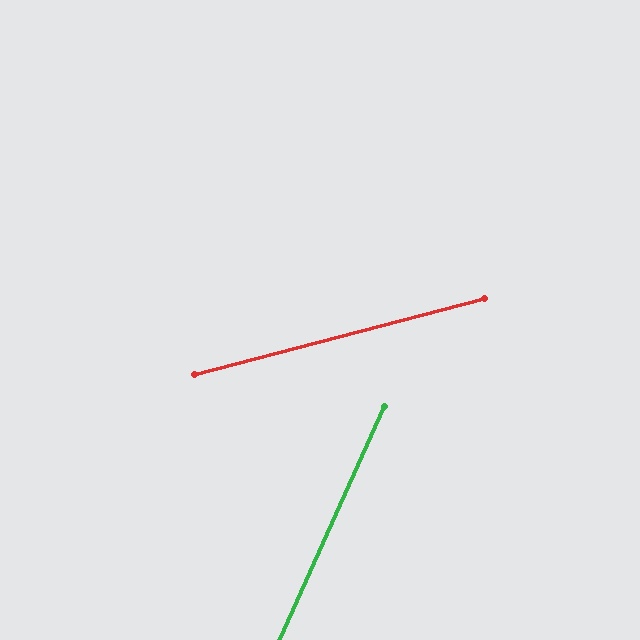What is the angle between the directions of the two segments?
Approximately 51 degrees.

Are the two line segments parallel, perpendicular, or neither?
Neither parallel nor perpendicular — they differ by about 51°.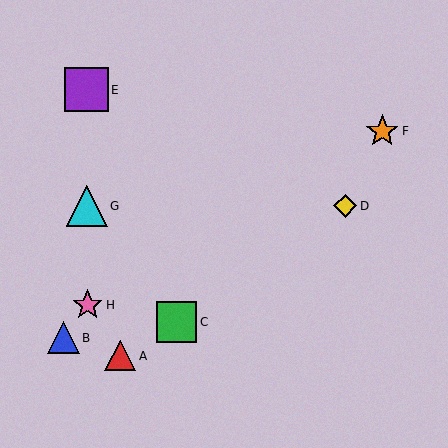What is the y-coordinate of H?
Object H is at y≈305.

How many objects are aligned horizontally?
2 objects (D, G) are aligned horizontally.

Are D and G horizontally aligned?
Yes, both are at y≈206.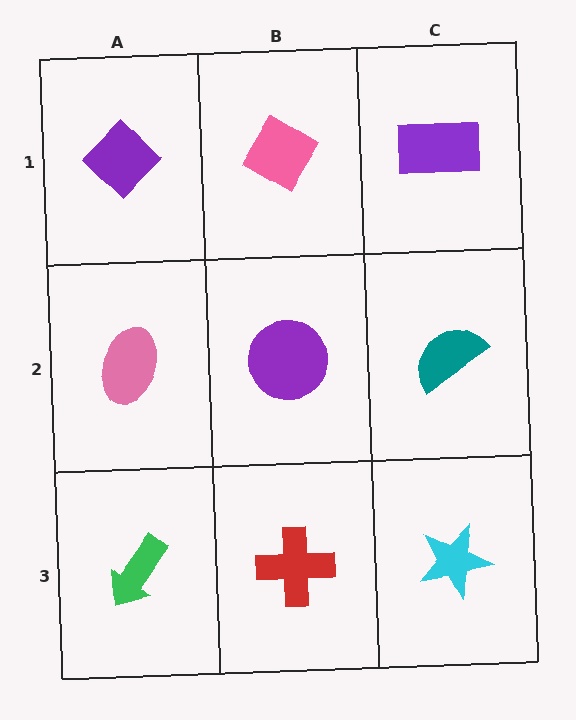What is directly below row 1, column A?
A pink ellipse.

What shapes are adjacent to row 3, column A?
A pink ellipse (row 2, column A), a red cross (row 3, column B).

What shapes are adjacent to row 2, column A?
A purple diamond (row 1, column A), a green arrow (row 3, column A), a purple circle (row 2, column B).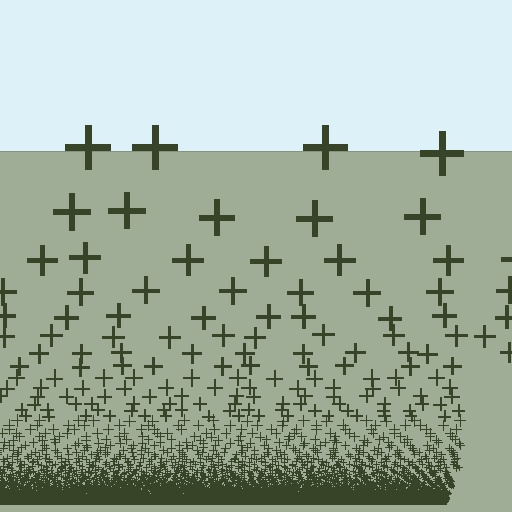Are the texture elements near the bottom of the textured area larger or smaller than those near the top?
Smaller. The gradient is inverted — elements near the bottom are smaller and denser.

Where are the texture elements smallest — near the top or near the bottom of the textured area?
Near the bottom.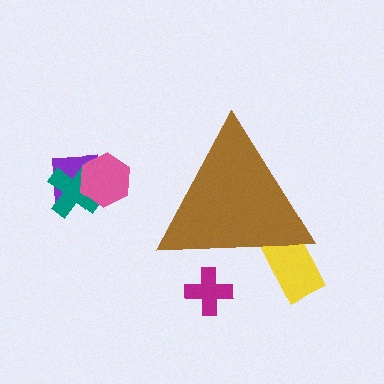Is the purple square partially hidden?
No, the purple square is fully visible.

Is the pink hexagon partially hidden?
No, the pink hexagon is fully visible.